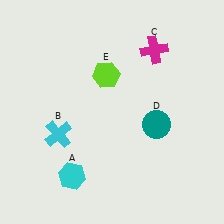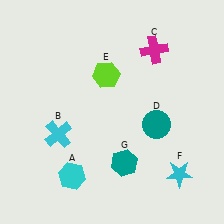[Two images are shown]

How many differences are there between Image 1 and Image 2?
There are 2 differences between the two images.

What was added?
A cyan star (F), a teal hexagon (G) were added in Image 2.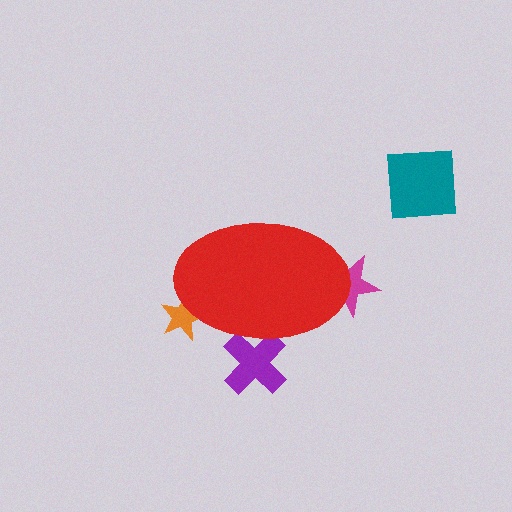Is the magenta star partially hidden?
Yes, the magenta star is partially hidden behind the red ellipse.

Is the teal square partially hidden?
No, the teal square is fully visible.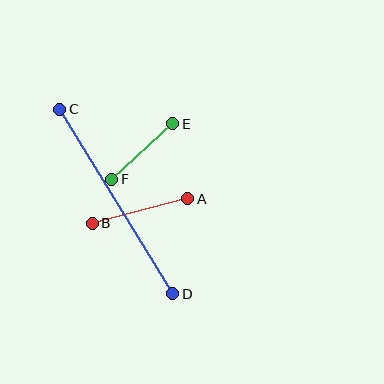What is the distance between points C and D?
The distance is approximately 216 pixels.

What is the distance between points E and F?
The distance is approximately 82 pixels.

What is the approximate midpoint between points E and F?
The midpoint is at approximately (142, 151) pixels.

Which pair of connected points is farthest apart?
Points C and D are farthest apart.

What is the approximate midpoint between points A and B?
The midpoint is at approximately (140, 211) pixels.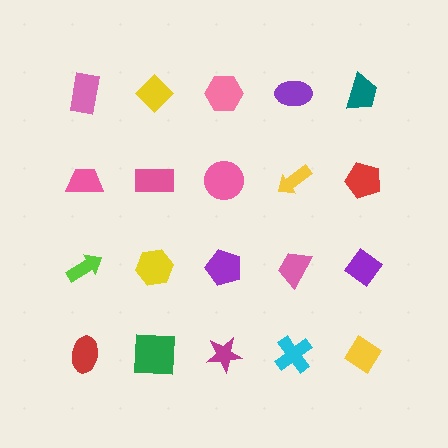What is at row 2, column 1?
A pink trapezoid.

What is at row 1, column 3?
A pink hexagon.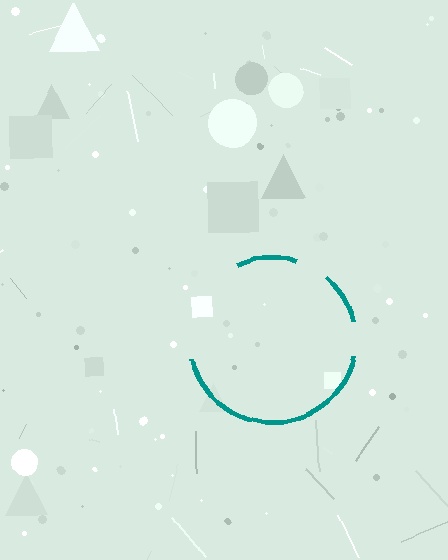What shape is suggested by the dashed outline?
The dashed outline suggests a circle.